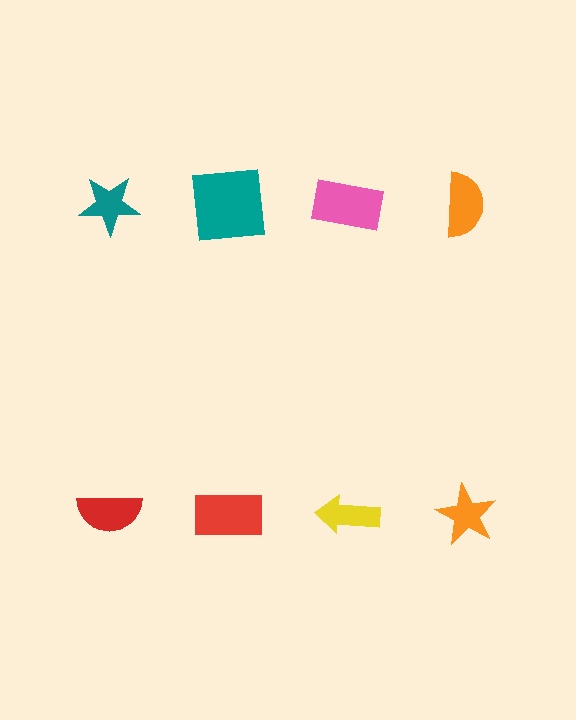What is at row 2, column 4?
An orange star.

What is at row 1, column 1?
A teal star.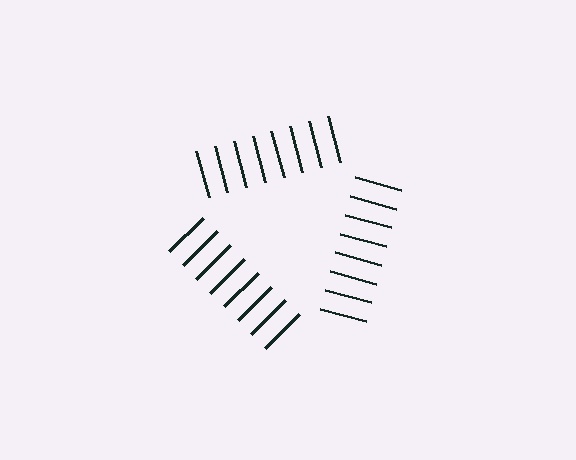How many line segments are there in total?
24 — 8 along each of the 3 edges.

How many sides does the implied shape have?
3 sides — the line-ends trace a triangle.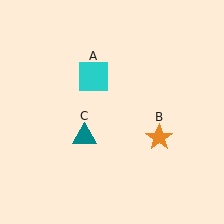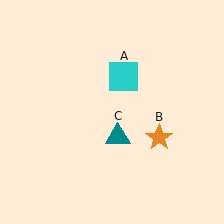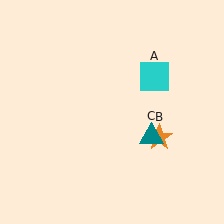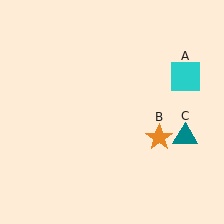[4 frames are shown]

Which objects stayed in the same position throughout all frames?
Orange star (object B) remained stationary.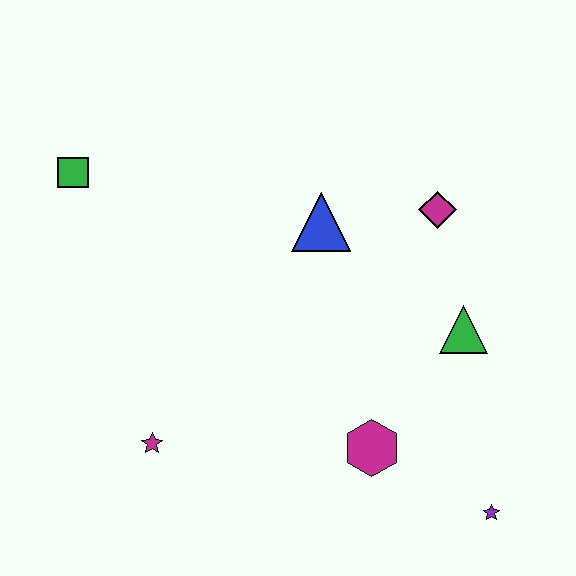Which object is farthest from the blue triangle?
The purple star is farthest from the blue triangle.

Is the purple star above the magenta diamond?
No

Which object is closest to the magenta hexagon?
The purple star is closest to the magenta hexagon.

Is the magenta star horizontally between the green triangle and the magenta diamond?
No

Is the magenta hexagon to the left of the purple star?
Yes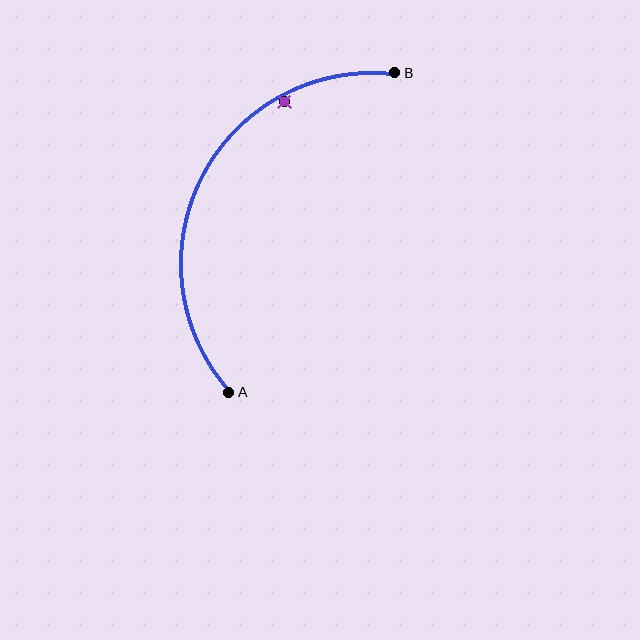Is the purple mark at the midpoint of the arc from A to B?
No — the purple mark does not lie on the arc at all. It sits slightly inside the curve.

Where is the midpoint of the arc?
The arc midpoint is the point on the curve farthest from the straight line joining A and B. It sits to the left of that line.